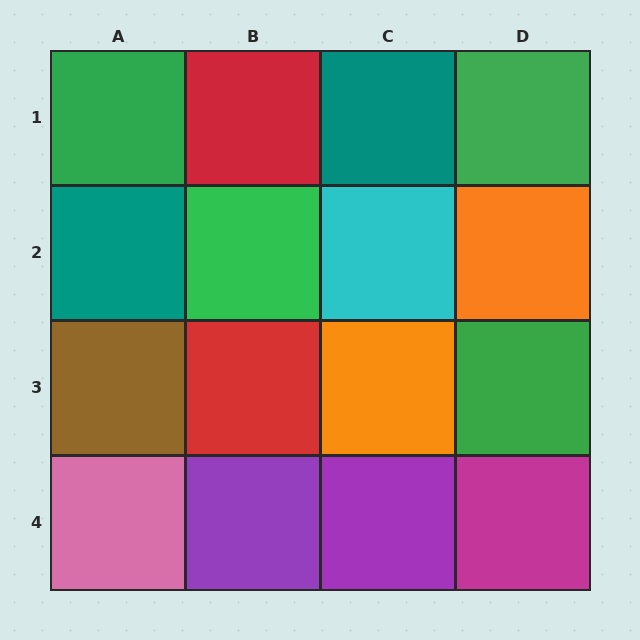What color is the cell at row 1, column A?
Green.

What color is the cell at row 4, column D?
Magenta.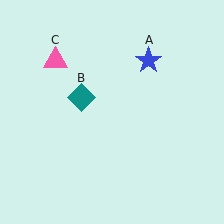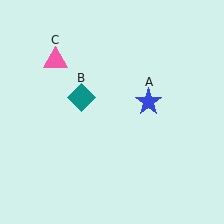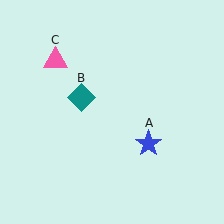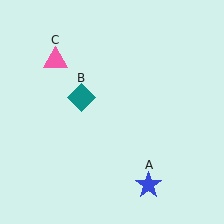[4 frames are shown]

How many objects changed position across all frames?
1 object changed position: blue star (object A).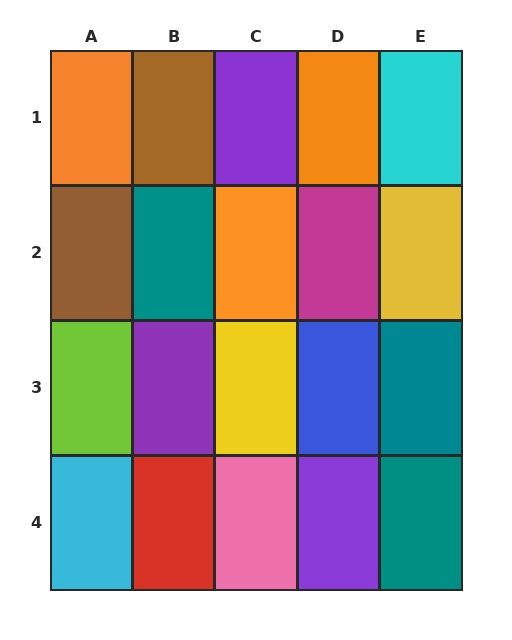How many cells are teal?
3 cells are teal.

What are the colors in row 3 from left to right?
Lime, purple, yellow, blue, teal.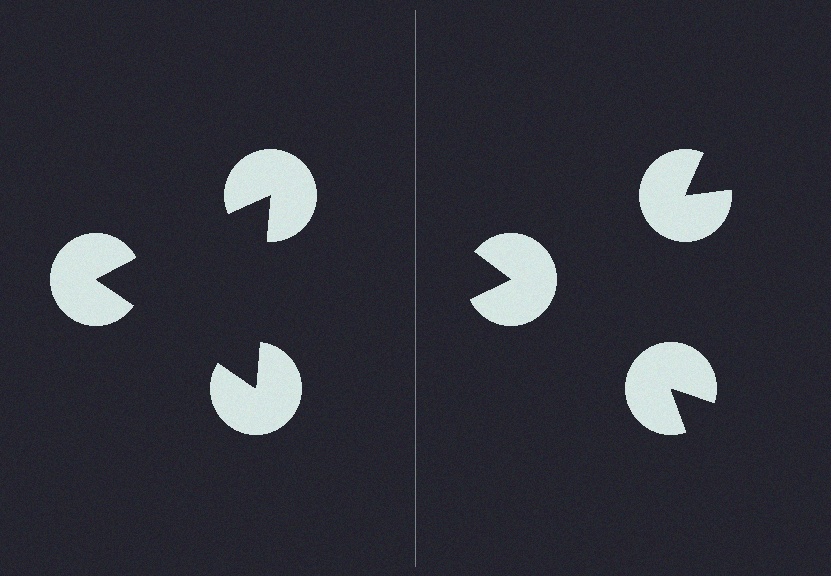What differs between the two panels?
The pac-man discs are positioned identically on both sides; only the wedge orientations differ. On the left they align to a triangle; on the right they are misaligned.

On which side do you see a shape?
An illusory triangle appears on the left side. On the right side the wedge cuts are rotated, so no coherent shape forms.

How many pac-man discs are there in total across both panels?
6 — 3 on each side.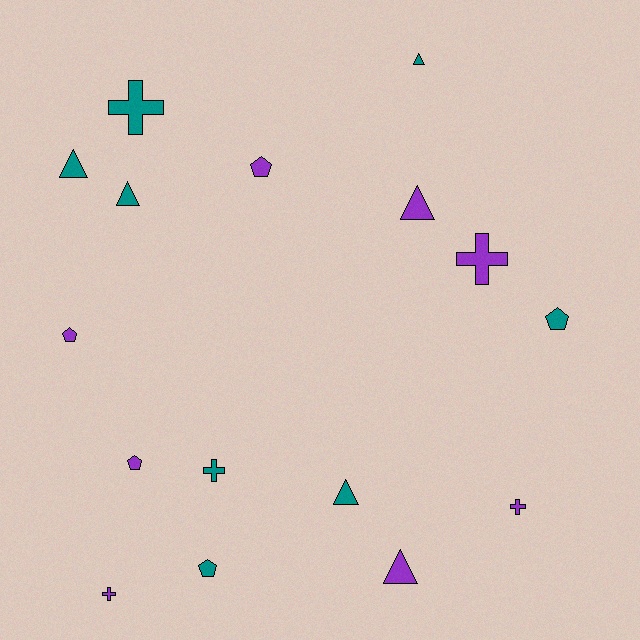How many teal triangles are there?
There are 4 teal triangles.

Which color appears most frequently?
Purple, with 8 objects.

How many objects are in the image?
There are 16 objects.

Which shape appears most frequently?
Triangle, with 6 objects.